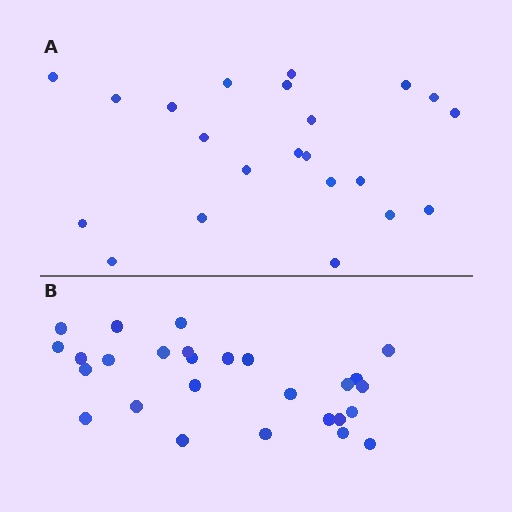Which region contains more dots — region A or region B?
Region B (the bottom region) has more dots.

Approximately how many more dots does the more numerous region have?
Region B has about 5 more dots than region A.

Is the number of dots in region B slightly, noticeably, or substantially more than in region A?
Region B has only slightly more — the two regions are fairly close. The ratio is roughly 1.2 to 1.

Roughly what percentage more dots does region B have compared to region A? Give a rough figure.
About 25% more.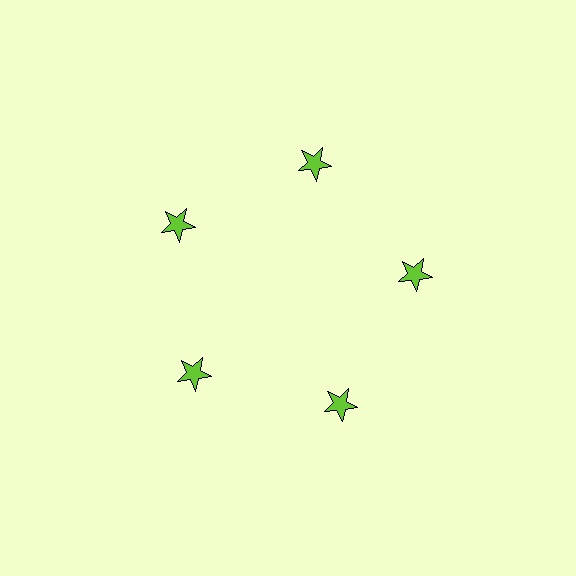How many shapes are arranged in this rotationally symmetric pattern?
There are 5 shapes, arranged in 5 groups of 1.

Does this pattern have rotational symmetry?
Yes, this pattern has 5-fold rotational symmetry. It looks the same after rotating 72 degrees around the center.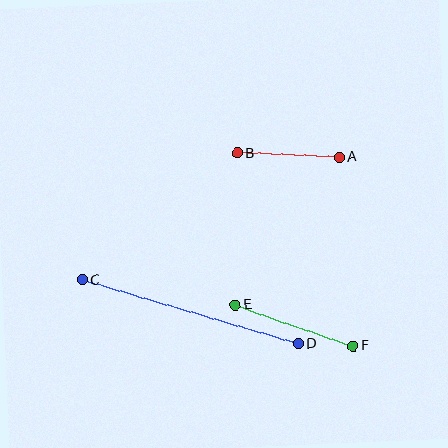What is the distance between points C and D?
The distance is approximately 226 pixels.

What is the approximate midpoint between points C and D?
The midpoint is at approximately (190, 312) pixels.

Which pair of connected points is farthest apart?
Points C and D are farthest apart.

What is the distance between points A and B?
The distance is approximately 102 pixels.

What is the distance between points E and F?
The distance is approximately 125 pixels.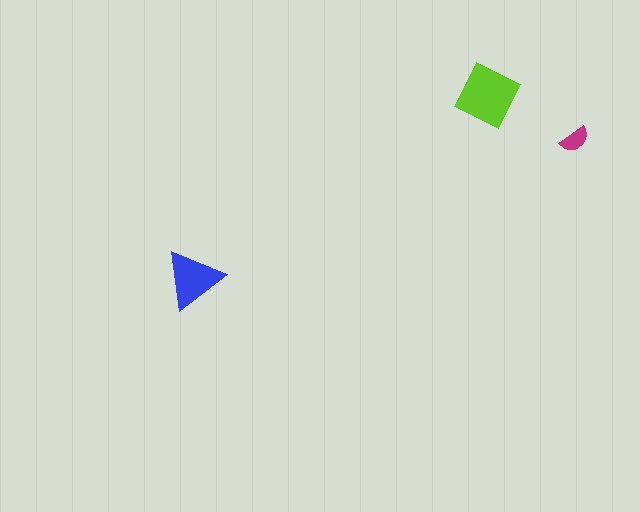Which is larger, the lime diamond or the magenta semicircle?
The lime diamond.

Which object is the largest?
The lime diamond.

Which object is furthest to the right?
The magenta semicircle is rightmost.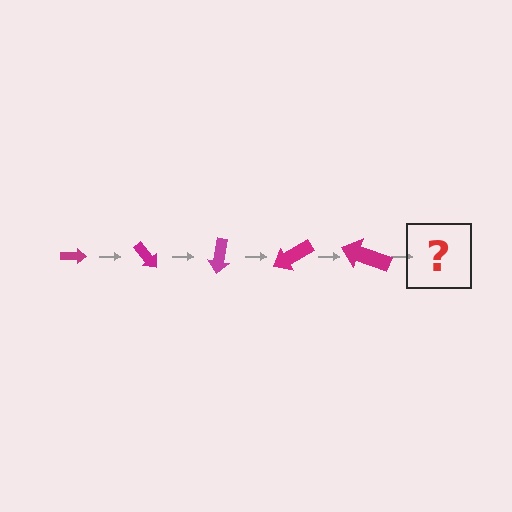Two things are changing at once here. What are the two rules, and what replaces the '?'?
The two rules are that the arrow grows larger each step and it rotates 50 degrees each step. The '?' should be an arrow, larger than the previous one and rotated 250 degrees from the start.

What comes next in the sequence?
The next element should be an arrow, larger than the previous one and rotated 250 degrees from the start.